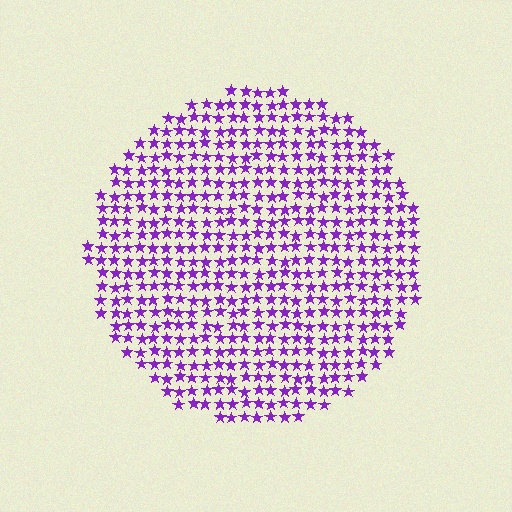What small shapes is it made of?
It is made of small stars.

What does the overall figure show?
The overall figure shows a circle.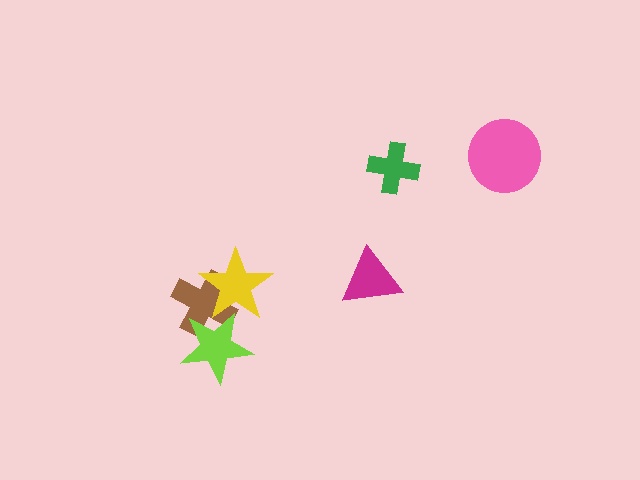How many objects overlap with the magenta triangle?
0 objects overlap with the magenta triangle.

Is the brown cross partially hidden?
Yes, it is partially covered by another shape.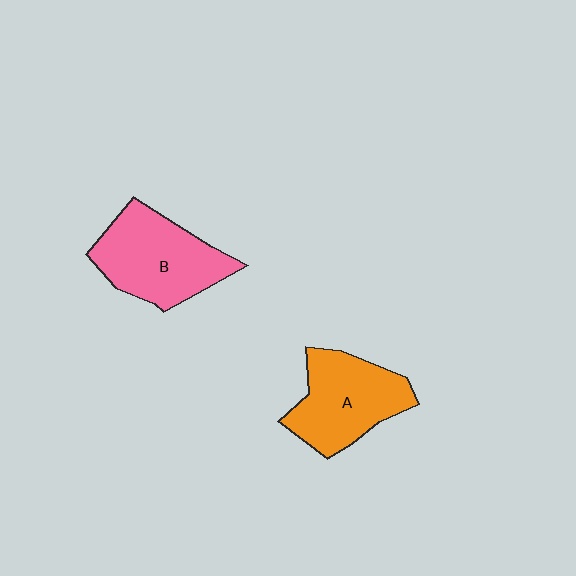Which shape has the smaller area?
Shape A (orange).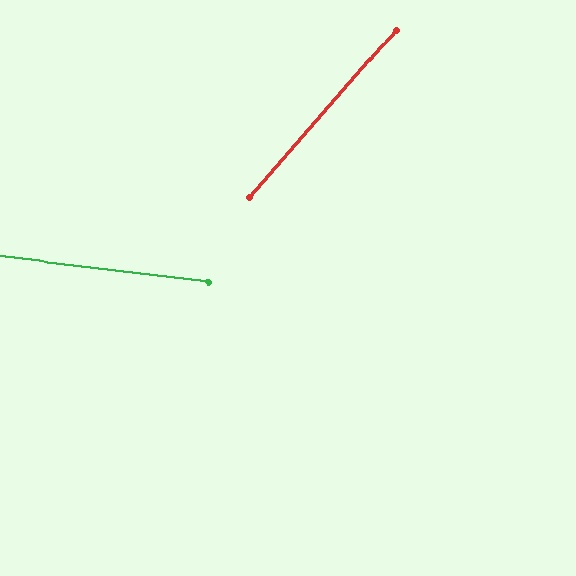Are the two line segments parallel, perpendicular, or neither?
Neither parallel nor perpendicular — they differ by about 56°.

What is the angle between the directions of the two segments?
Approximately 56 degrees.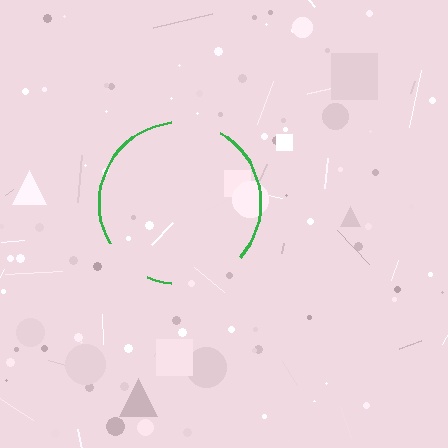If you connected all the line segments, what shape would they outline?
They would outline a circle.